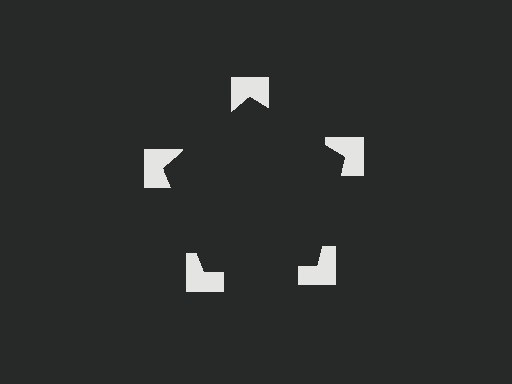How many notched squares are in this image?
There are 5 — one at each vertex of the illusory pentagon.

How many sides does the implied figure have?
5 sides.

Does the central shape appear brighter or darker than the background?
It typically appears slightly darker than the background, even though no actual brightness change is drawn.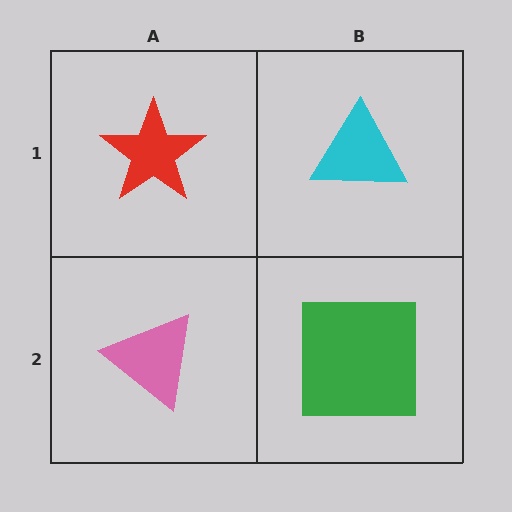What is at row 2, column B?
A green square.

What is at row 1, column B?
A cyan triangle.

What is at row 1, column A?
A red star.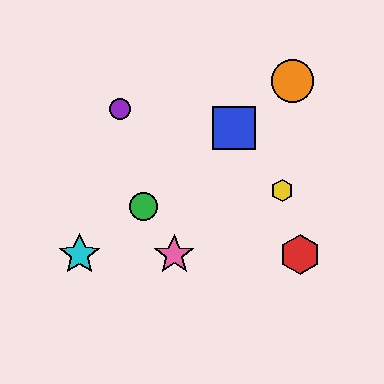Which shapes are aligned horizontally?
The red hexagon, the cyan star, the pink star are aligned horizontally.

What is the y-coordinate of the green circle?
The green circle is at y≈207.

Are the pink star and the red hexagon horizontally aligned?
Yes, both are at y≈255.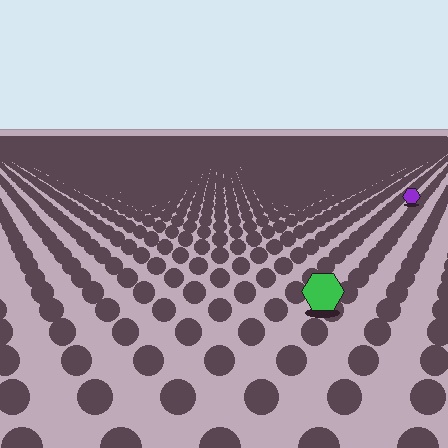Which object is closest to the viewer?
The green hexagon is closest. The texture marks near it are larger and more spread out.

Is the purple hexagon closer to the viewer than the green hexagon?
No. The green hexagon is closer — you can tell from the texture gradient: the ground texture is coarser near it.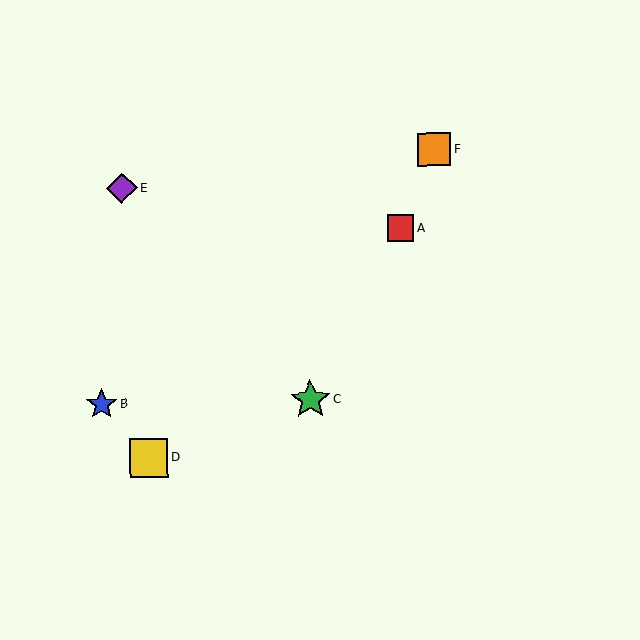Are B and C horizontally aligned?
Yes, both are at y≈404.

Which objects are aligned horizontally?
Objects B, C are aligned horizontally.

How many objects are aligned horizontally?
2 objects (B, C) are aligned horizontally.